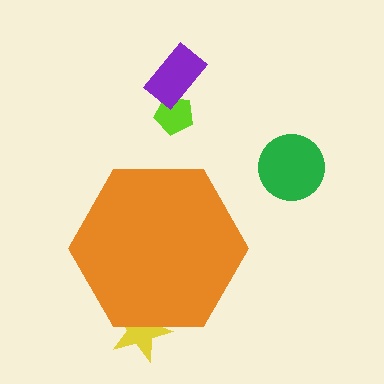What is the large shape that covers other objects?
An orange hexagon.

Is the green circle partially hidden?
No, the green circle is fully visible.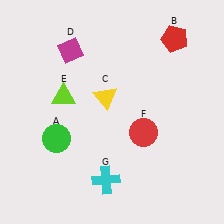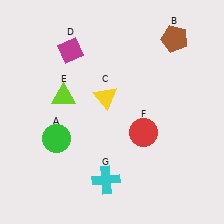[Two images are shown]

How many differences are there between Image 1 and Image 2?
There is 1 difference between the two images.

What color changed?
The pentagon (B) changed from red in Image 1 to brown in Image 2.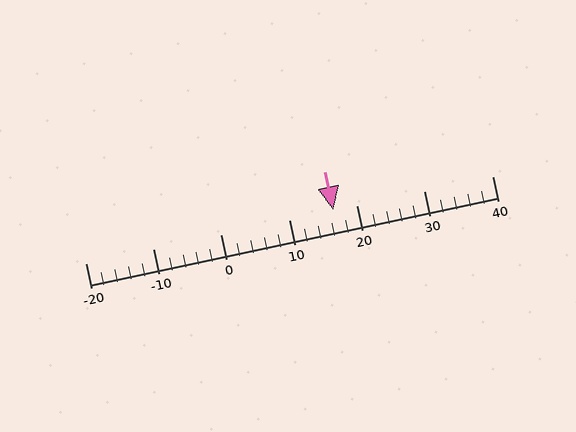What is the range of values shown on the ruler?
The ruler shows values from -20 to 40.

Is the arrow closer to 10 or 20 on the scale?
The arrow is closer to 20.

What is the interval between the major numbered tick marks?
The major tick marks are spaced 10 units apart.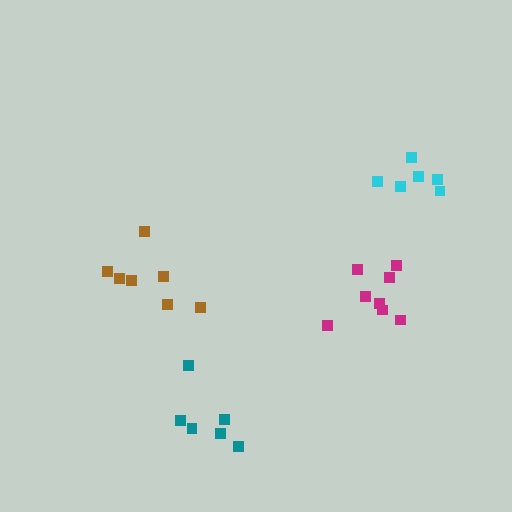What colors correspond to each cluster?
The clusters are colored: brown, teal, magenta, cyan.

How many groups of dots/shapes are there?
There are 4 groups.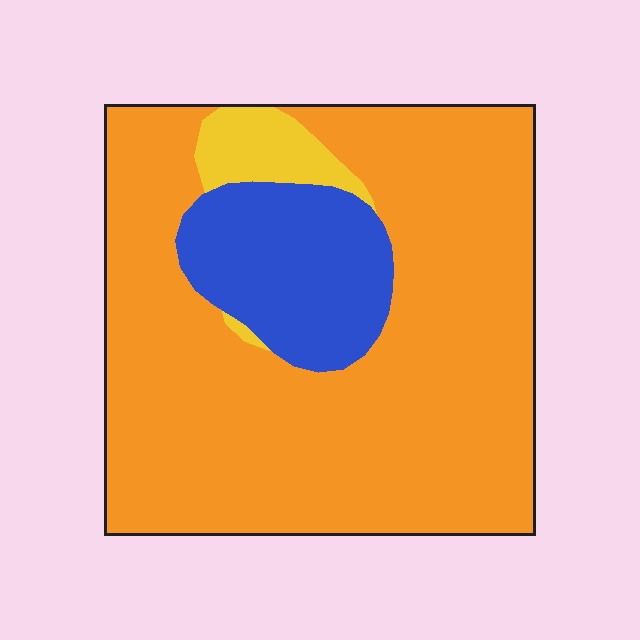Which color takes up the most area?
Orange, at roughly 80%.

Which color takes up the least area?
Yellow, at roughly 5%.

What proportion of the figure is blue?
Blue takes up between a sixth and a third of the figure.